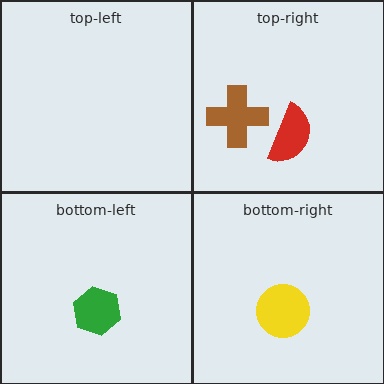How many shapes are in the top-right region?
2.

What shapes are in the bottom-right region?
The yellow circle.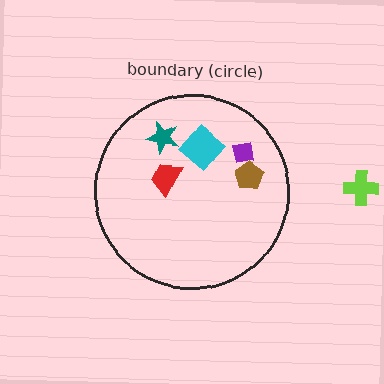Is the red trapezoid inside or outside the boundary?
Inside.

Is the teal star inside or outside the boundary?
Inside.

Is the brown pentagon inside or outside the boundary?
Inside.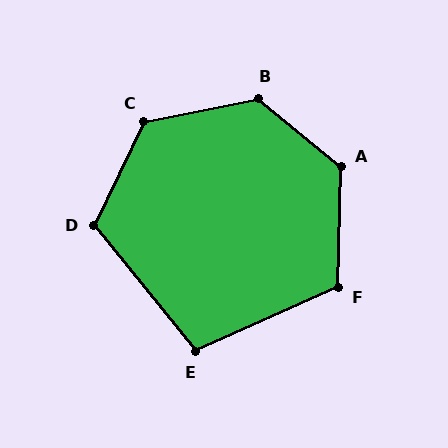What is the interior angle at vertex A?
Approximately 128 degrees (obtuse).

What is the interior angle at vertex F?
Approximately 116 degrees (obtuse).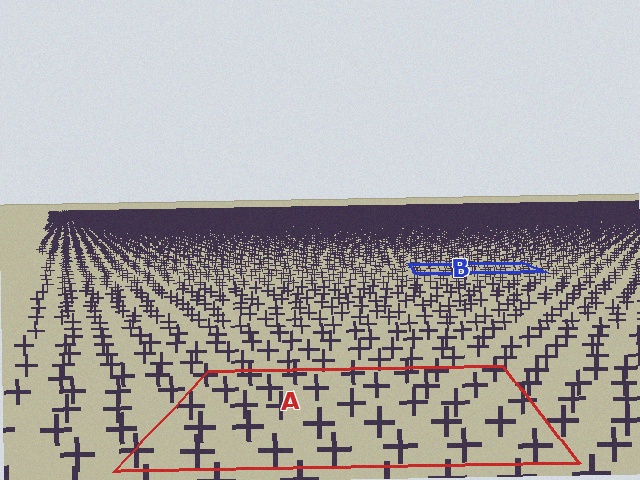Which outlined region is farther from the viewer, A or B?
Region B is farther from the viewer — the texture elements inside it appear smaller and more densely packed.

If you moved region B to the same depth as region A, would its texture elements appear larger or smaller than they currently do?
They would appear larger. At a closer depth, the same texture elements are projected at a bigger on-screen size.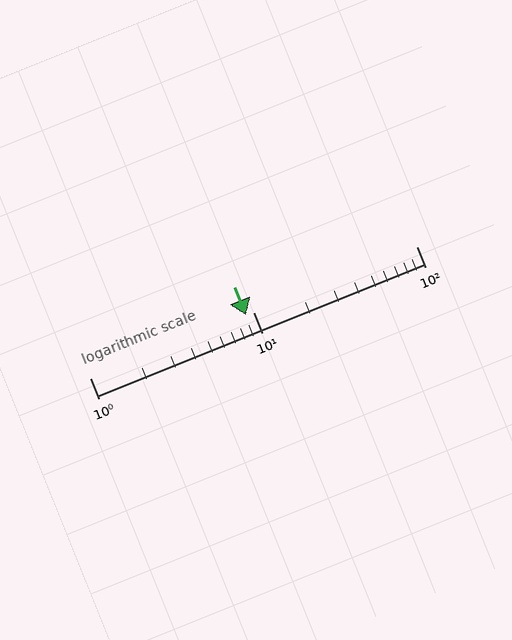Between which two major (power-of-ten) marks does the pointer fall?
The pointer is between 1 and 10.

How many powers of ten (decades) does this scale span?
The scale spans 2 decades, from 1 to 100.